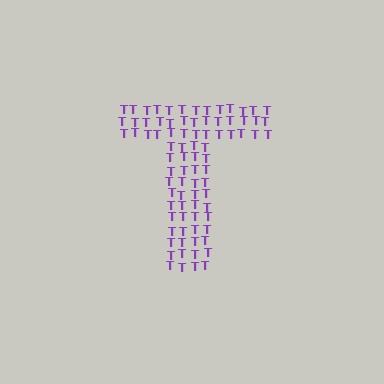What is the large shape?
The large shape is the letter T.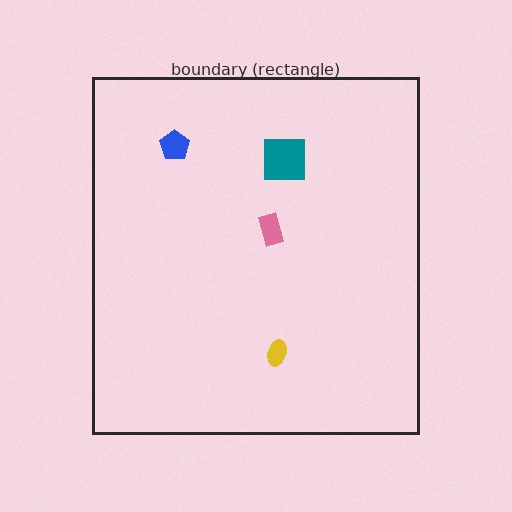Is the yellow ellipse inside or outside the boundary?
Inside.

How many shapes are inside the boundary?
4 inside, 0 outside.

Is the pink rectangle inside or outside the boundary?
Inside.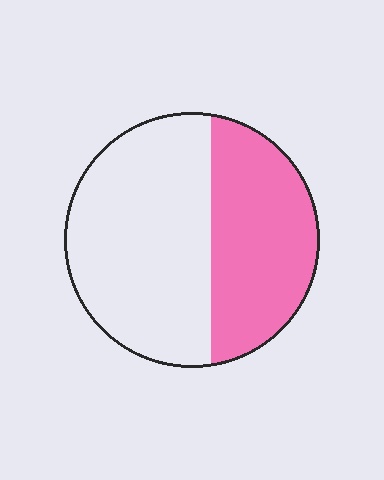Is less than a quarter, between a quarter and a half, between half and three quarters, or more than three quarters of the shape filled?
Between a quarter and a half.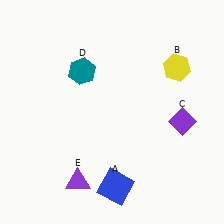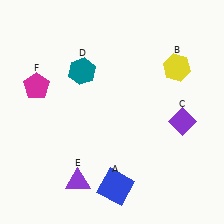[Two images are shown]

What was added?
A magenta pentagon (F) was added in Image 2.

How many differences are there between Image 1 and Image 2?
There is 1 difference between the two images.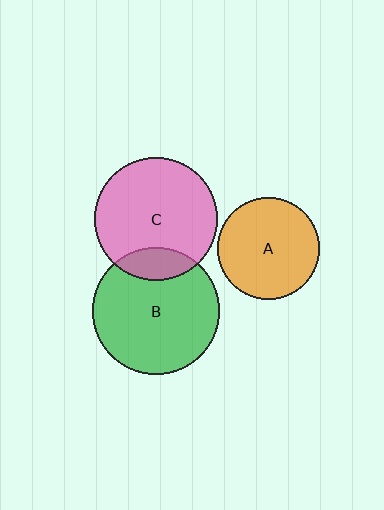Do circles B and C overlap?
Yes.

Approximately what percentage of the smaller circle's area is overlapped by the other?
Approximately 15%.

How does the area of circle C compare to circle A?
Approximately 1.5 times.